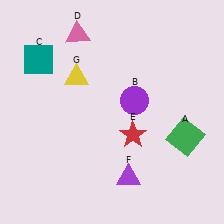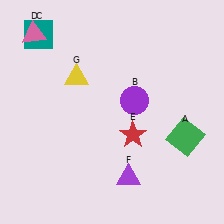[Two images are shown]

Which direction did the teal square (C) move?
The teal square (C) moved up.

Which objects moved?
The objects that moved are: the teal square (C), the pink triangle (D).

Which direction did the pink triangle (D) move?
The pink triangle (D) moved left.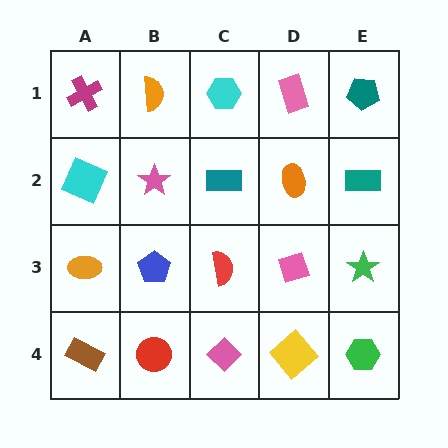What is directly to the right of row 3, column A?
A blue pentagon.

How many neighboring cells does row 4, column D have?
3.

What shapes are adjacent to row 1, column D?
An orange ellipse (row 2, column D), a cyan hexagon (row 1, column C), a teal pentagon (row 1, column E).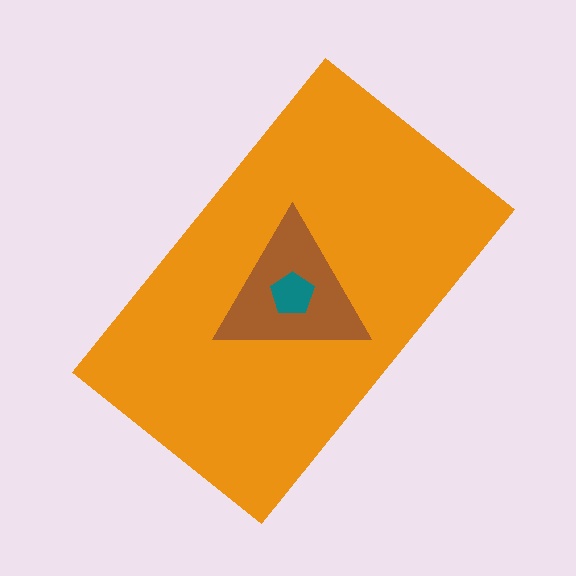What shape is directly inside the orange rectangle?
The brown triangle.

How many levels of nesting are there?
3.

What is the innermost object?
The teal pentagon.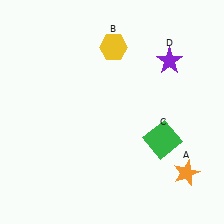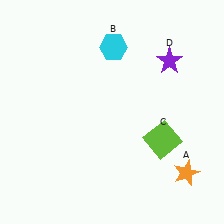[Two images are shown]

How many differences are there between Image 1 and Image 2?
There are 2 differences between the two images.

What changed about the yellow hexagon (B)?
In Image 1, B is yellow. In Image 2, it changed to cyan.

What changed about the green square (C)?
In Image 1, C is green. In Image 2, it changed to lime.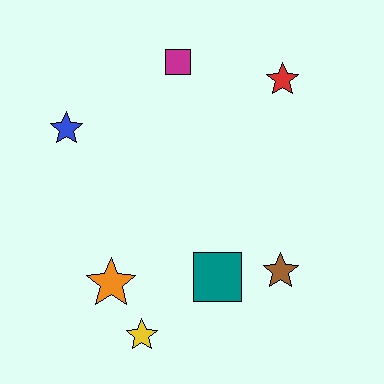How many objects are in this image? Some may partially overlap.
There are 7 objects.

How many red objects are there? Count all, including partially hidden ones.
There is 1 red object.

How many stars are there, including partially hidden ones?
There are 5 stars.